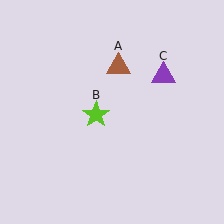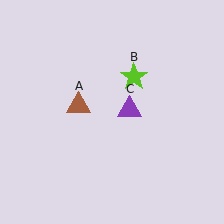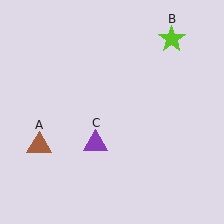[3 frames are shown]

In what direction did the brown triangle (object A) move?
The brown triangle (object A) moved down and to the left.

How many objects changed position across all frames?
3 objects changed position: brown triangle (object A), lime star (object B), purple triangle (object C).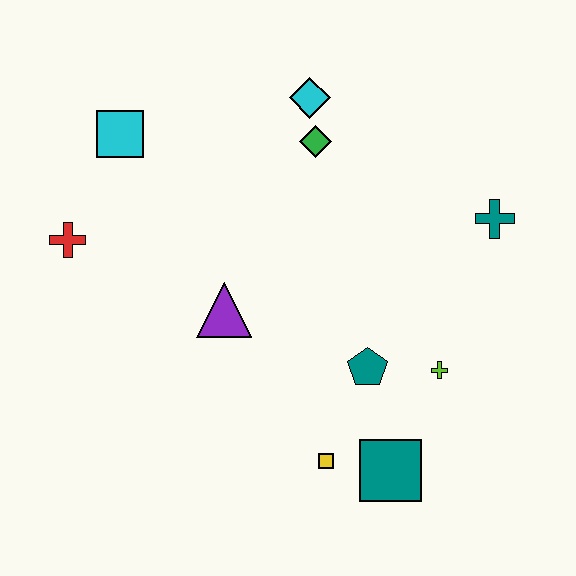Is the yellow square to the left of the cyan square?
No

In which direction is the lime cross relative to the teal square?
The lime cross is above the teal square.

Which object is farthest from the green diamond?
The teal square is farthest from the green diamond.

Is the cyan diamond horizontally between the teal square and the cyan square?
Yes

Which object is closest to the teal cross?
The lime cross is closest to the teal cross.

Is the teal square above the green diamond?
No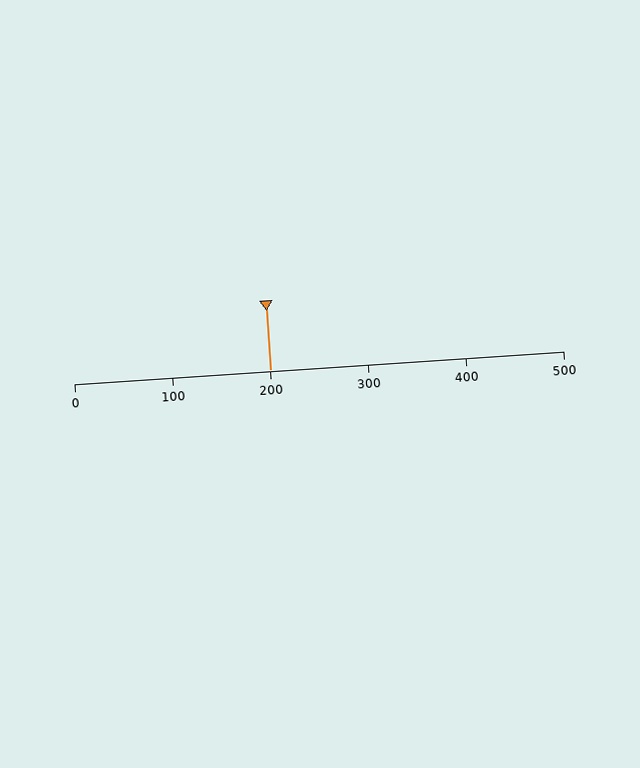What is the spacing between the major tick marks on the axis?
The major ticks are spaced 100 apart.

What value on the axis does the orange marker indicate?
The marker indicates approximately 200.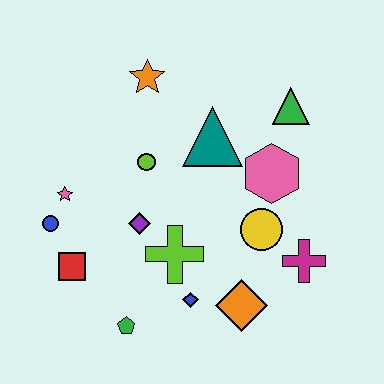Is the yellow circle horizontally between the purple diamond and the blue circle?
No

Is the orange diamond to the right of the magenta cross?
No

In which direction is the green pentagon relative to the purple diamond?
The green pentagon is below the purple diamond.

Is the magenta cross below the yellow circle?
Yes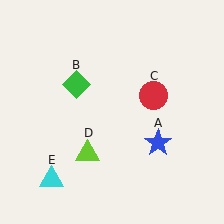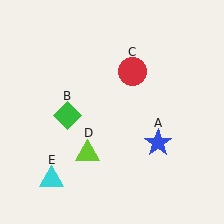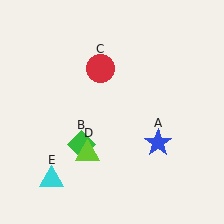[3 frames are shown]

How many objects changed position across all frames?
2 objects changed position: green diamond (object B), red circle (object C).